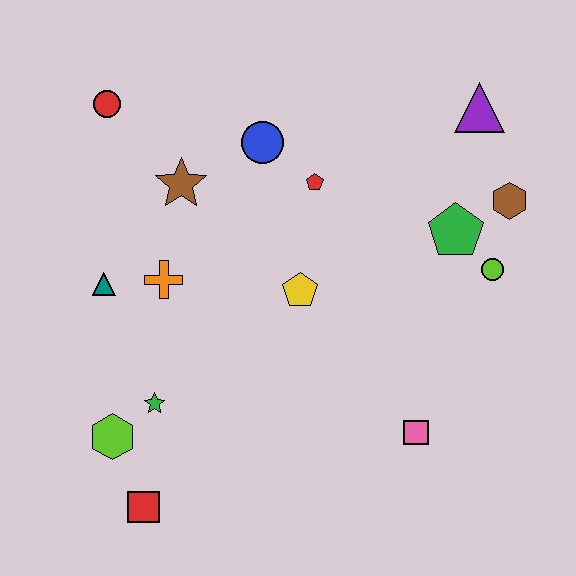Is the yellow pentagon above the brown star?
No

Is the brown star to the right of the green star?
Yes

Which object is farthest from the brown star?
The pink square is farthest from the brown star.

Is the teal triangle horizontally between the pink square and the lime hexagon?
No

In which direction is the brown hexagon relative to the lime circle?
The brown hexagon is above the lime circle.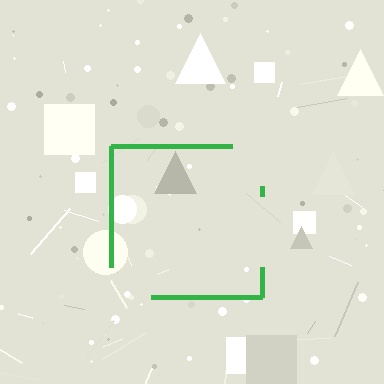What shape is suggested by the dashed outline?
The dashed outline suggests a square.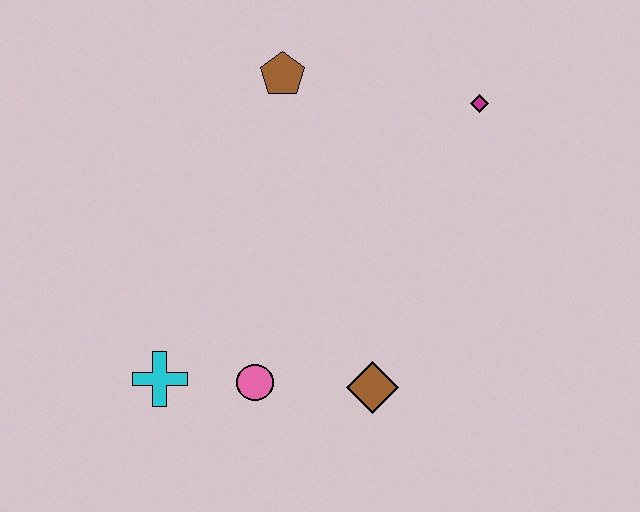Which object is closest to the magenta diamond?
The brown pentagon is closest to the magenta diamond.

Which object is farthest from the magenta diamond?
The cyan cross is farthest from the magenta diamond.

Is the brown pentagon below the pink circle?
No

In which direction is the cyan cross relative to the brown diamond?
The cyan cross is to the left of the brown diamond.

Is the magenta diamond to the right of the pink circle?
Yes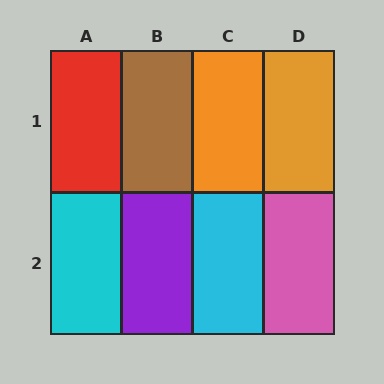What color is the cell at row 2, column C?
Cyan.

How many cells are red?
1 cell is red.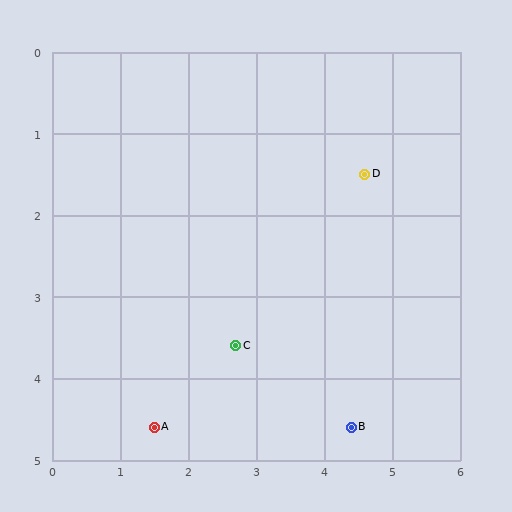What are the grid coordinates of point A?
Point A is at approximately (1.5, 4.6).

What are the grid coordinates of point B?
Point B is at approximately (4.4, 4.6).